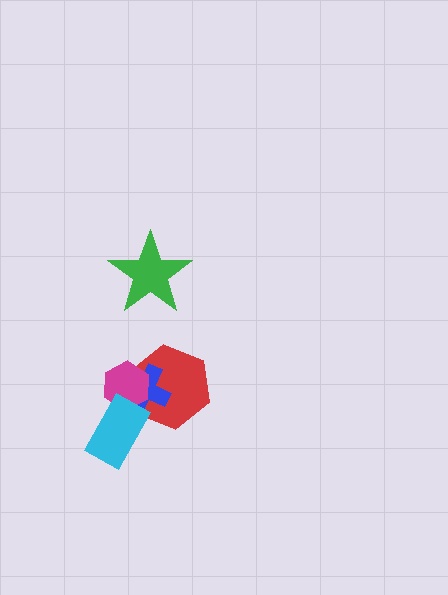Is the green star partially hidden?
No, no other shape covers it.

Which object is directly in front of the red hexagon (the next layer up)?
The blue cross is directly in front of the red hexagon.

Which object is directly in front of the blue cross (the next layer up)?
The magenta hexagon is directly in front of the blue cross.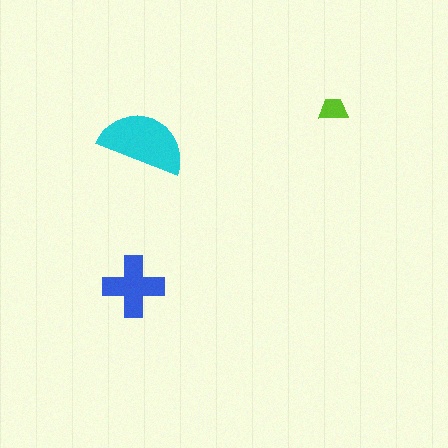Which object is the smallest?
The lime trapezoid.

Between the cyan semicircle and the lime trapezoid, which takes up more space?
The cyan semicircle.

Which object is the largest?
The cyan semicircle.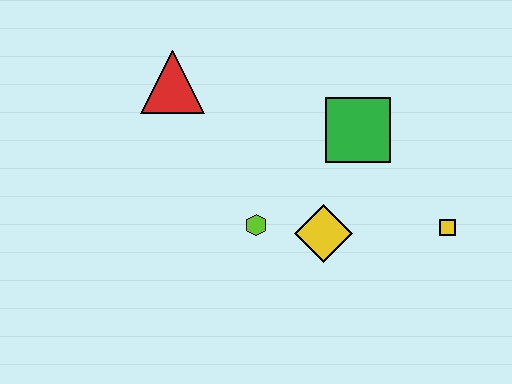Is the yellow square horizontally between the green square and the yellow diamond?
No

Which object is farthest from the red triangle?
The yellow square is farthest from the red triangle.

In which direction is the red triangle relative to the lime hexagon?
The red triangle is above the lime hexagon.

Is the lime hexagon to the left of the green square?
Yes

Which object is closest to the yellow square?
The yellow diamond is closest to the yellow square.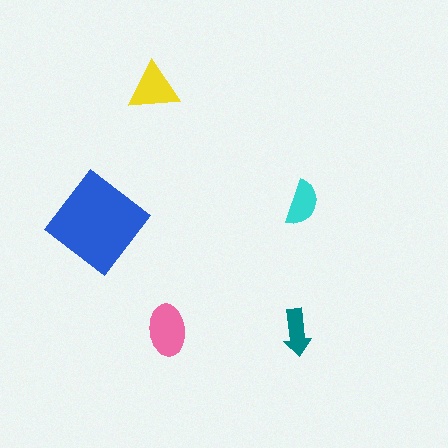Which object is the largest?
The blue diamond.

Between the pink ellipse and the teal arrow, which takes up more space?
The pink ellipse.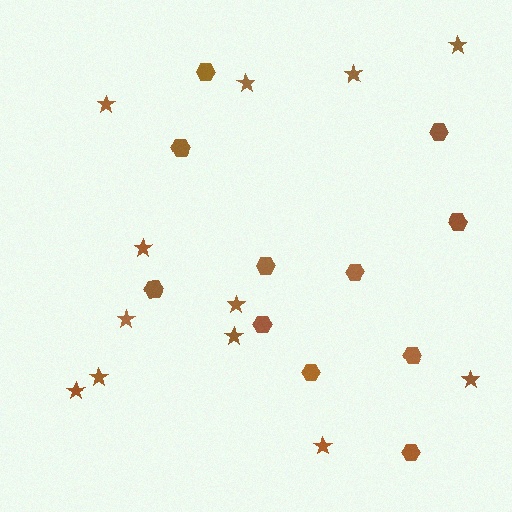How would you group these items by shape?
There are 2 groups: one group of stars (12) and one group of hexagons (11).